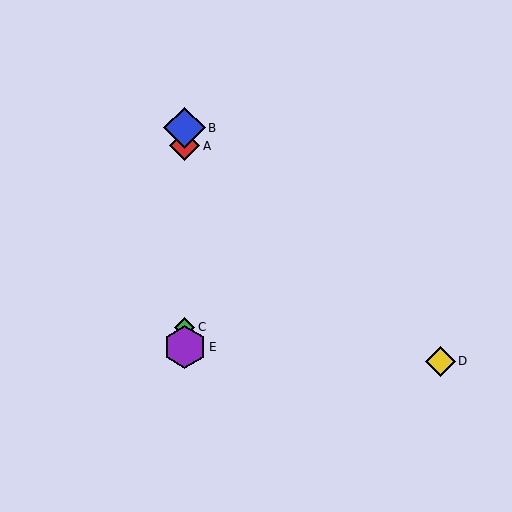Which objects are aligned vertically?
Objects A, B, C, E are aligned vertically.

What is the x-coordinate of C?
Object C is at x≈185.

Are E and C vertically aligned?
Yes, both are at x≈185.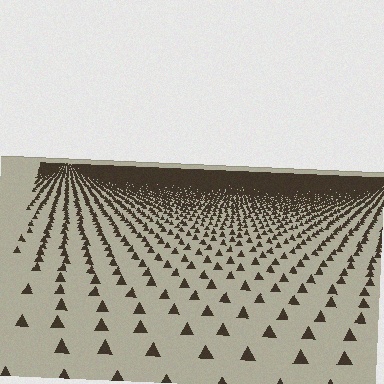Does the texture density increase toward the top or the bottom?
Density increases toward the top.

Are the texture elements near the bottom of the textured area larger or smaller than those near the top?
Larger. Near the bottom, elements are closer to the viewer and appear at a bigger on-screen size.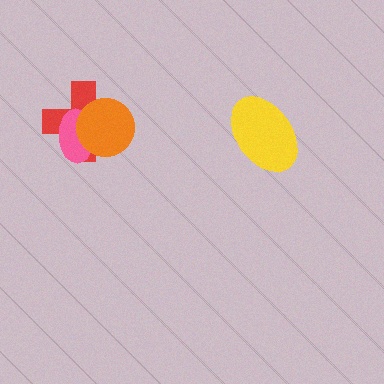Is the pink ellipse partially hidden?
Yes, it is partially covered by another shape.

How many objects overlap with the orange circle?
2 objects overlap with the orange circle.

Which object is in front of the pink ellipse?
The orange circle is in front of the pink ellipse.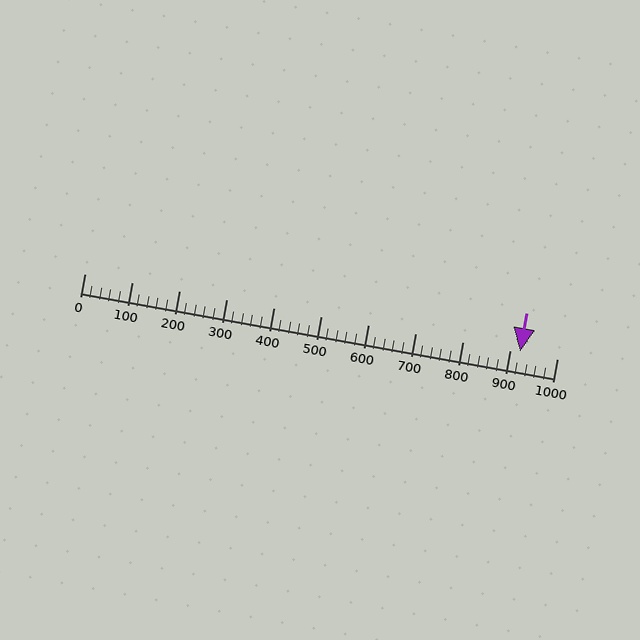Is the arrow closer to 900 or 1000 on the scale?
The arrow is closer to 900.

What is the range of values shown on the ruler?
The ruler shows values from 0 to 1000.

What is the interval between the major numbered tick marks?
The major tick marks are spaced 100 units apart.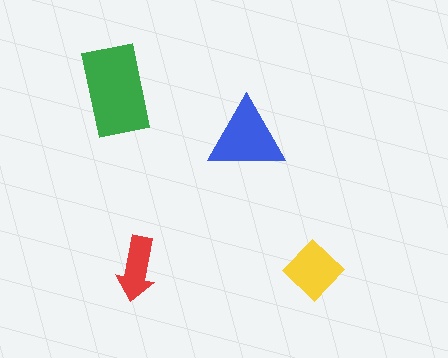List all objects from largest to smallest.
The green rectangle, the blue triangle, the yellow diamond, the red arrow.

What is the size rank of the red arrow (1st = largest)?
4th.